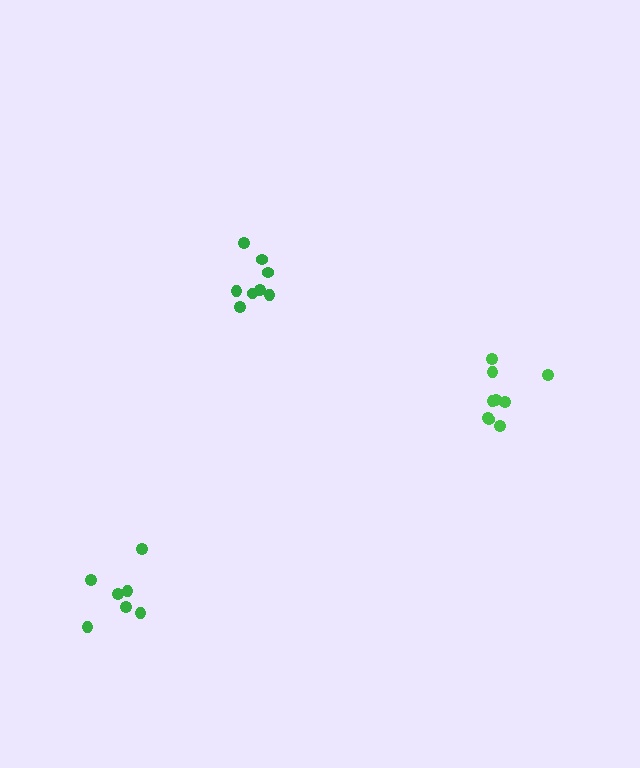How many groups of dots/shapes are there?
There are 3 groups.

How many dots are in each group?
Group 1: 8 dots, Group 2: 9 dots, Group 3: 7 dots (24 total).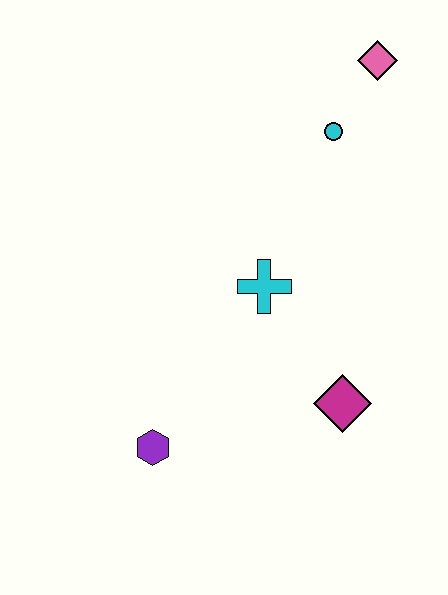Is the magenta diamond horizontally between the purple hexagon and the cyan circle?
No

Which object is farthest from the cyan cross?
The pink diamond is farthest from the cyan cross.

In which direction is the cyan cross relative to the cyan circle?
The cyan cross is below the cyan circle.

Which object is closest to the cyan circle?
The pink diamond is closest to the cyan circle.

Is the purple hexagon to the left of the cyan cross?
Yes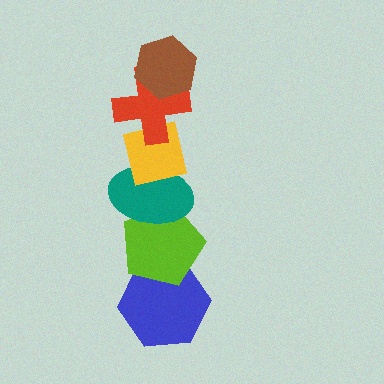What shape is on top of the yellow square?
The red cross is on top of the yellow square.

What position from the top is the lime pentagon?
The lime pentagon is 5th from the top.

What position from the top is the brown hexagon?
The brown hexagon is 1st from the top.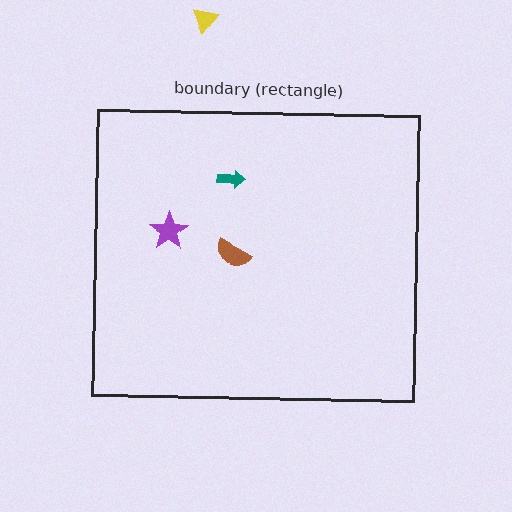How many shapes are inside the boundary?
3 inside, 1 outside.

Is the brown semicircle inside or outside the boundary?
Inside.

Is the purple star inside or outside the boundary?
Inside.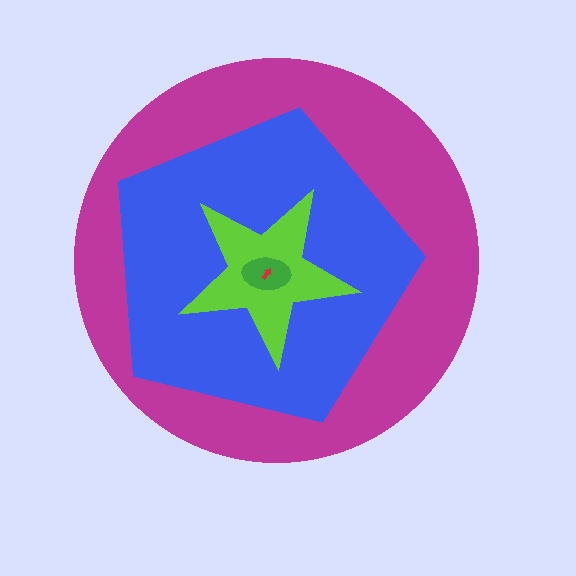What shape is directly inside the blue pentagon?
The lime star.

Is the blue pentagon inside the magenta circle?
Yes.